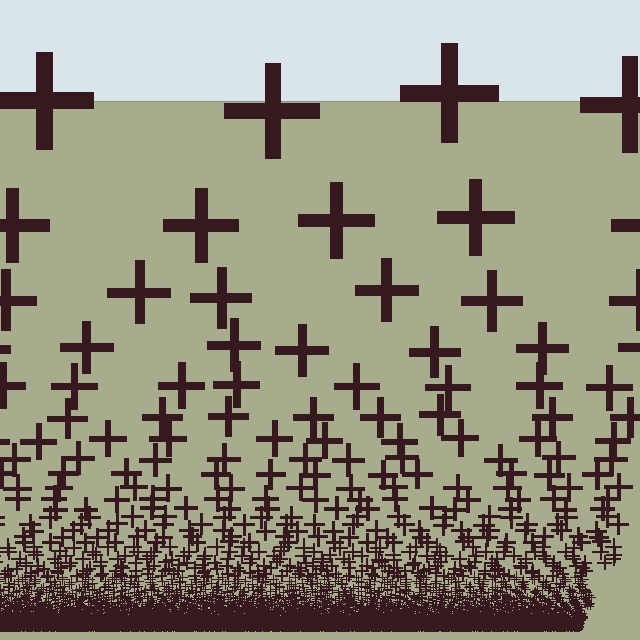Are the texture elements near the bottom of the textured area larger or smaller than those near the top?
Smaller. The gradient is inverted — elements near the bottom are smaller and denser.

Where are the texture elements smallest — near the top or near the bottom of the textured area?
Near the bottom.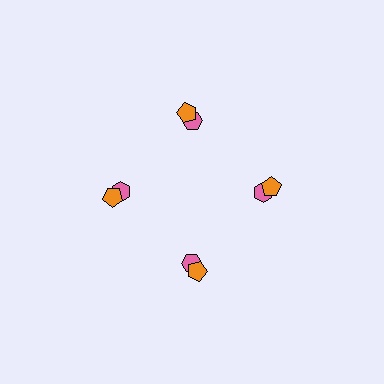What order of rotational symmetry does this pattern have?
This pattern has 4-fold rotational symmetry.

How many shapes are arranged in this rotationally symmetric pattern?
There are 8 shapes, arranged in 4 groups of 2.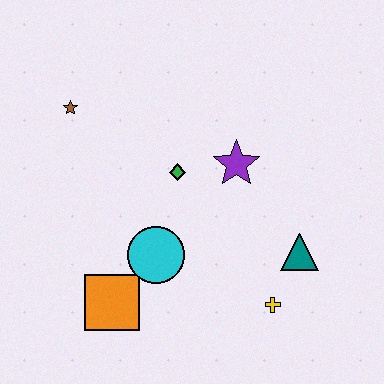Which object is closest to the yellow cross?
The teal triangle is closest to the yellow cross.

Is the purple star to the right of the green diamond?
Yes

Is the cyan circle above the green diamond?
No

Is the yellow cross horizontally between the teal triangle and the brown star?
Yes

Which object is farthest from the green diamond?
The yellow cross is farthest from the green diamond.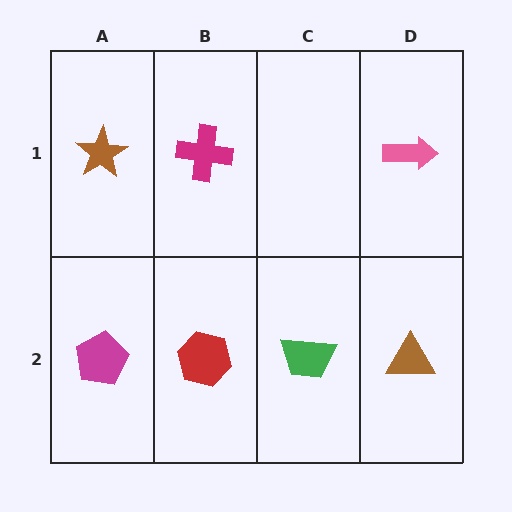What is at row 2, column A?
A magenta pentagon.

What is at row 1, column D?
A pink arrow.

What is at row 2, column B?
A red hexagon.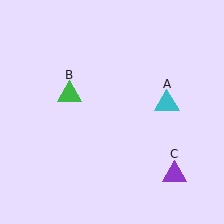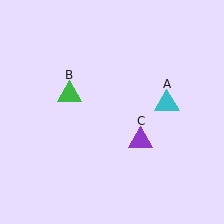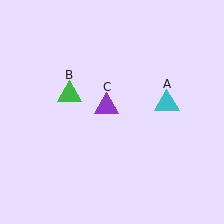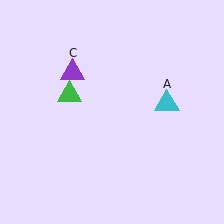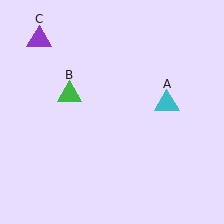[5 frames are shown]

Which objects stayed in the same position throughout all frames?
Cyan triangle (object A) and green triangle (object B) remained stationary.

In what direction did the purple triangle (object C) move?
The purple triangle (object C) moved up and to the left.